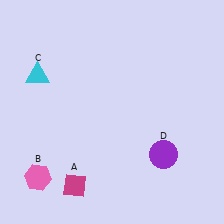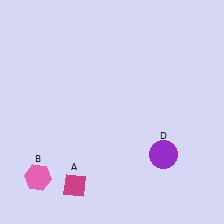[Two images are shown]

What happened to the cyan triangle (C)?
The cyan triangle (C) was removed in Image 2. It was in the top-left area of Image 1.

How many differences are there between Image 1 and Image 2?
There is 1 difference between the two images.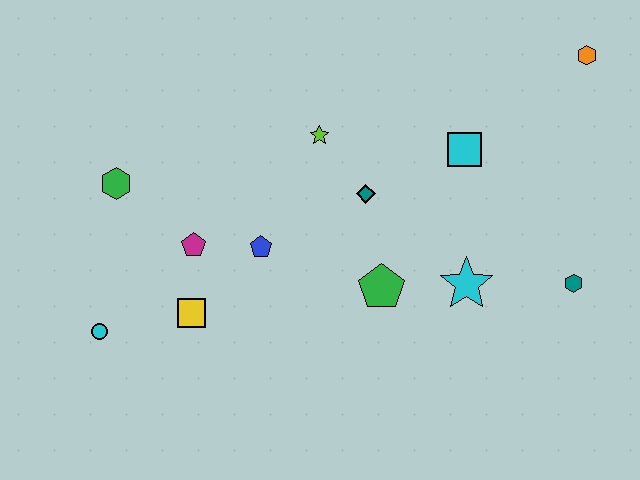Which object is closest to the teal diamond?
The lime star is closest to the teal diamond.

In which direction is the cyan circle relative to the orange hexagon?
The cyan circle is to the left of the orange hexagon.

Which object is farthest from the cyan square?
The cyan circle is farthest from the cyan square.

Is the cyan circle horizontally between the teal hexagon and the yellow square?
No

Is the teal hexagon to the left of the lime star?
No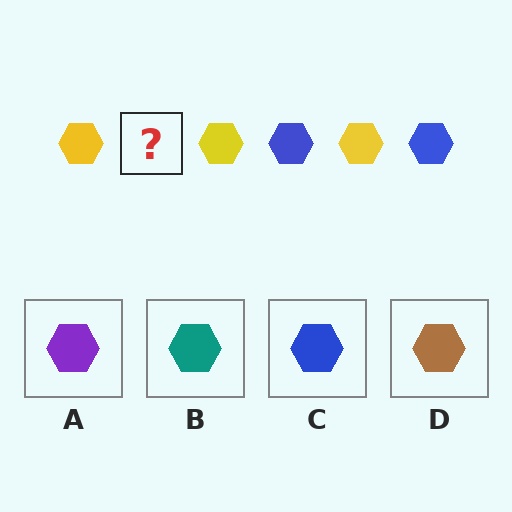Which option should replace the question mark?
Option C.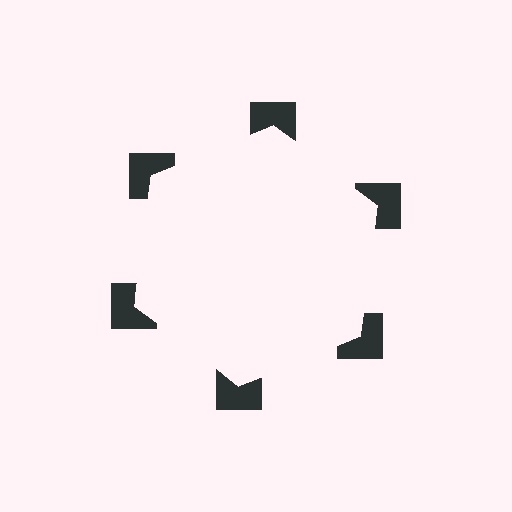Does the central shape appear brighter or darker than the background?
It typically appears slightly brighter than the background, even though no actual brightness change is drawn.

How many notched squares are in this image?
There are 6 — one at each vertex of the illusory hexagon.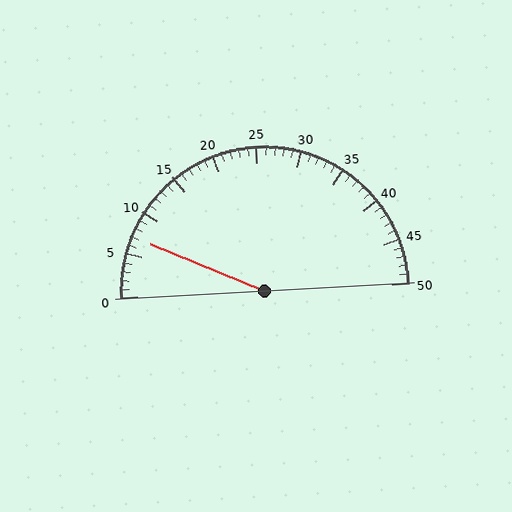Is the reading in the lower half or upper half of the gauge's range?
The reading is in the lower half of the range (0 to 50).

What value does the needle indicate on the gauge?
The needle indicates approximately 7.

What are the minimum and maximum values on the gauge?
The gauge ranges from 0 to 50.